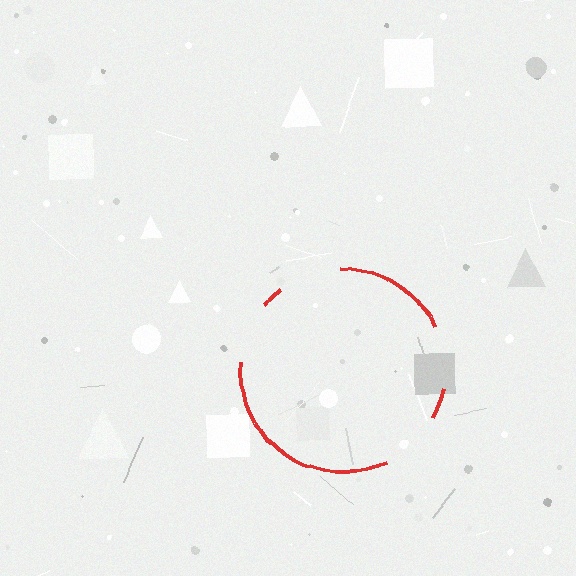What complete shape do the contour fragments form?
The contour fragments form a circle.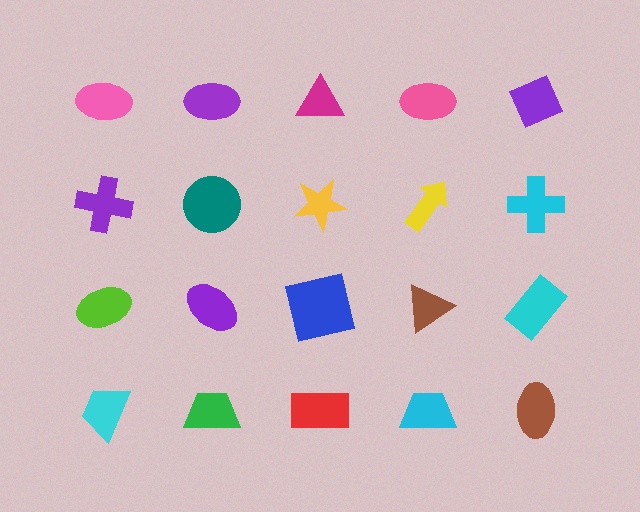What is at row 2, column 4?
A yellow arrow.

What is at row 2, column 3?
A yellow star.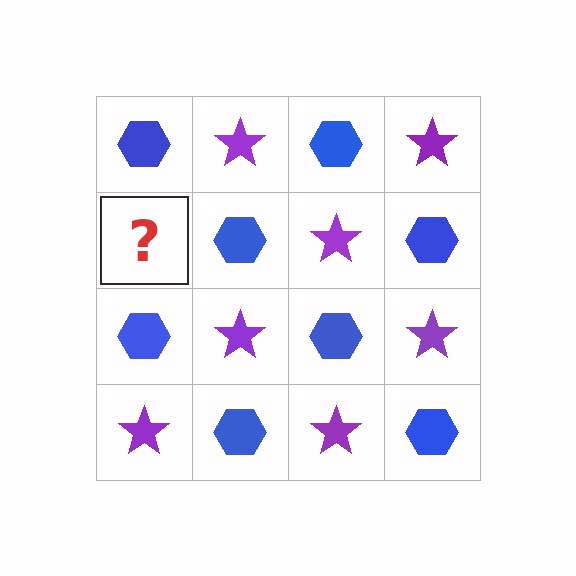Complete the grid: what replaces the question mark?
The question mark should be replaced with a purple star.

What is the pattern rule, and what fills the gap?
The rule is that it alternates blue hexagon and purple star in a checkerboard pattern. The gap should be filled with a purple star.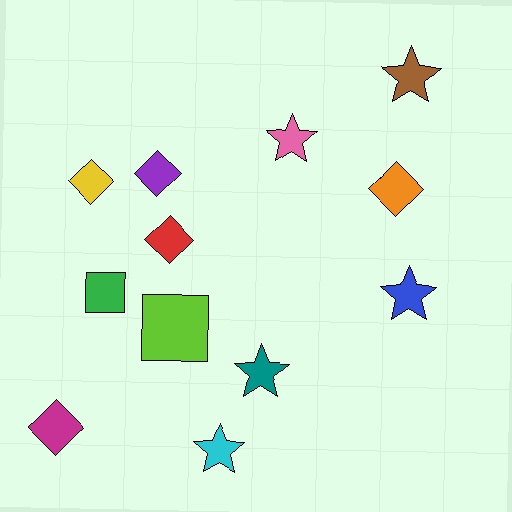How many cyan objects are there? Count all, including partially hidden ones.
There is 1 cyan object.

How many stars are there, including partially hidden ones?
There are 5 stars.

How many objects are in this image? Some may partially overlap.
There are 12 objects.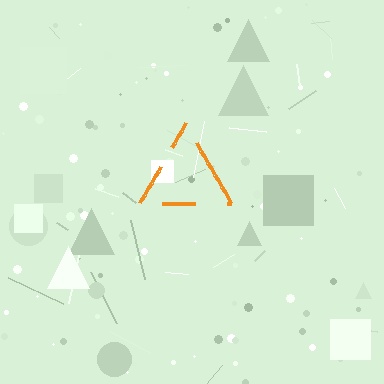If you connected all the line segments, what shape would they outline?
They would outline a triangle.